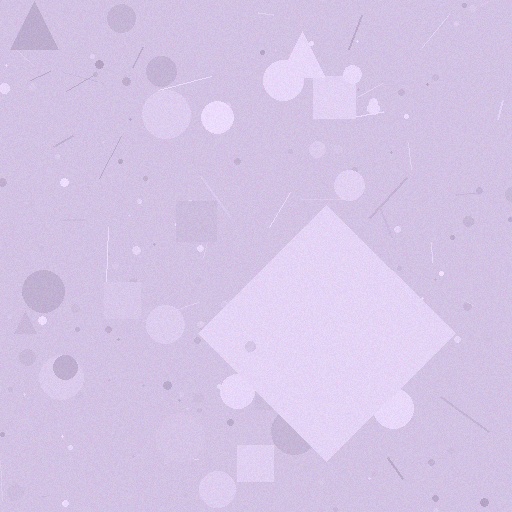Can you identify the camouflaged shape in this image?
The camouflaged shape is a diamond.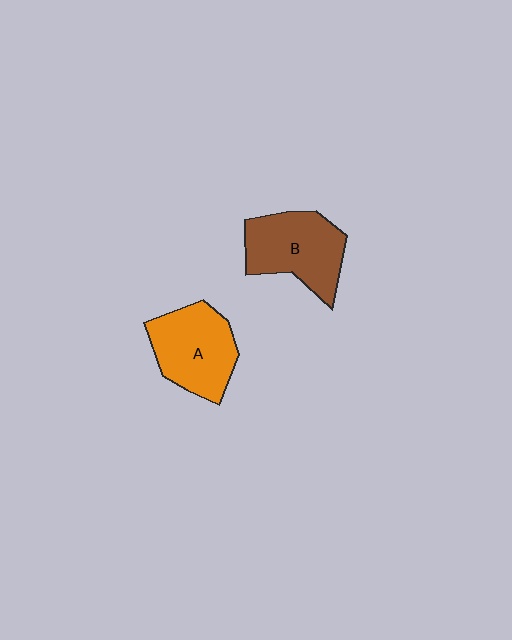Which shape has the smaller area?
Shape A (orange).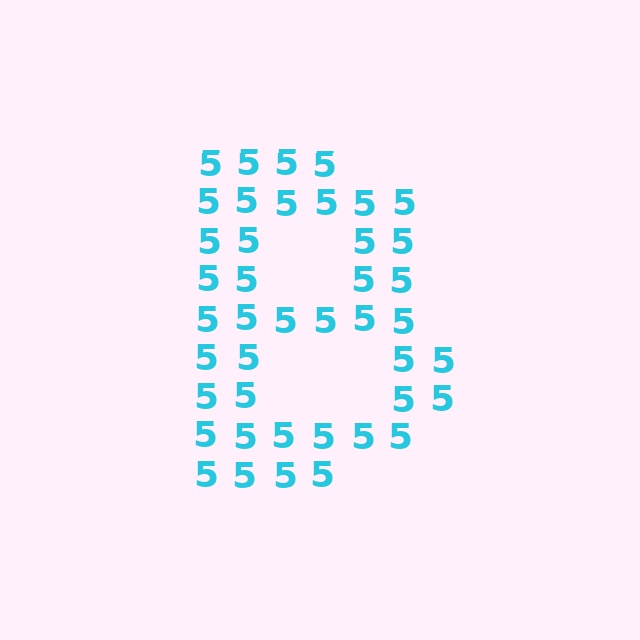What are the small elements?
The small elements are digit 5's.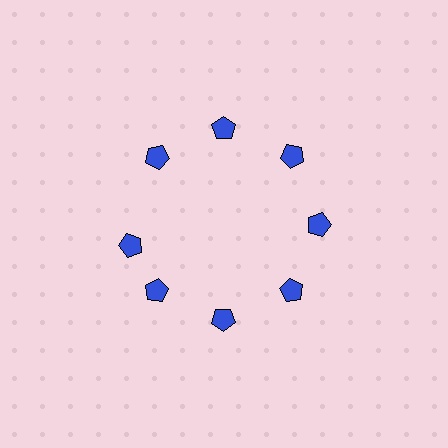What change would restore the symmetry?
The symmetry would be restored by rotating it back into even spacing with its neighbors so that all 8 pentagons sit at equal angles and equal distance from the center.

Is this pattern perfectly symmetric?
No. The 8 blue pentagons are arranged in a ring, but one element near the 9 o'clock position is rotated out of alignment along the ring, breaking the 8-fold rotational symmetry.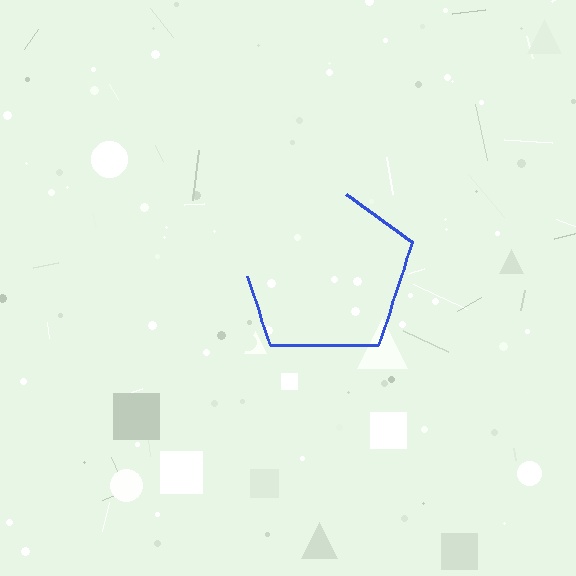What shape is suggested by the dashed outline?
The dashed outline suggests a pentagon.